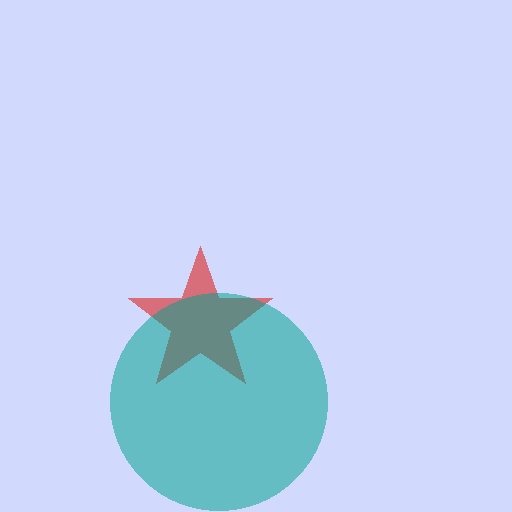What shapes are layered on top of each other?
The layered shapes are: a red star, a teal circle.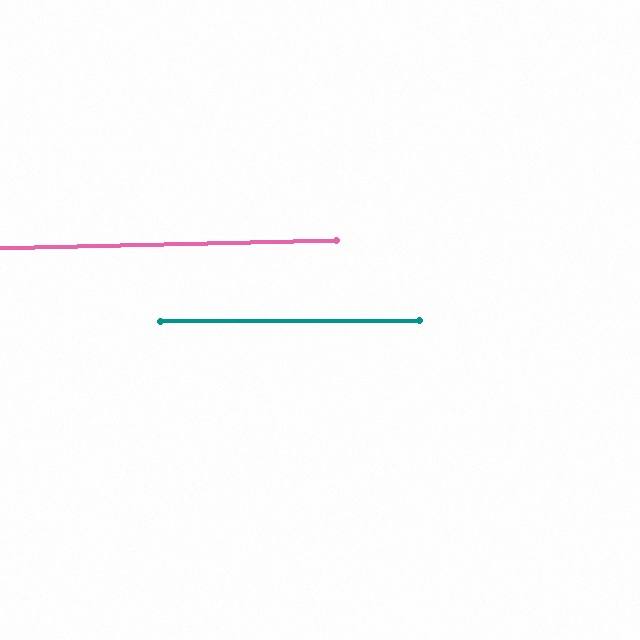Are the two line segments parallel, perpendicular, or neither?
Parallel — their directions differ by only 1.1°.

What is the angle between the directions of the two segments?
Approximately 1 degree.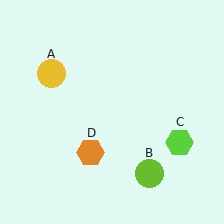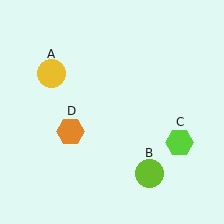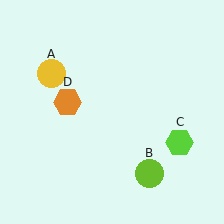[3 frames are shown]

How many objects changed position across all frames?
1 object changed position: orange hexagon (object D).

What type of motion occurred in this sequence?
The orange hexagon (object D) rotated clockwise around the center of the scene.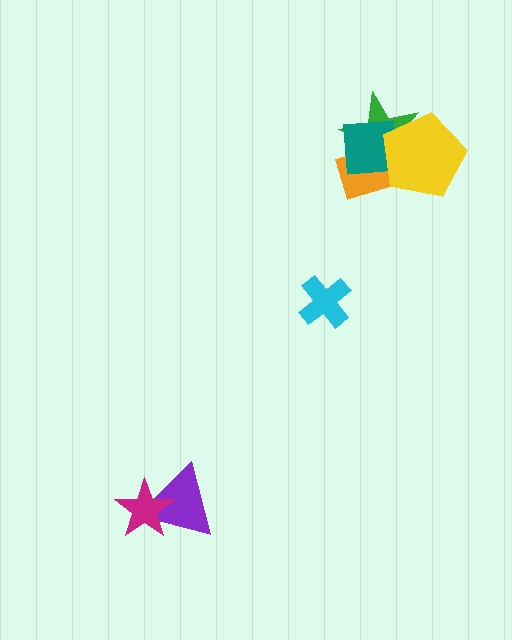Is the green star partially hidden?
Yes, it is partially covered by another shape.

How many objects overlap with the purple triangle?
1 object overlaps with the purple triangle.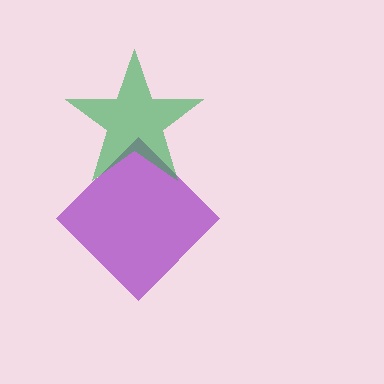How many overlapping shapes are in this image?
There are 2 overlapping shapes in the image.